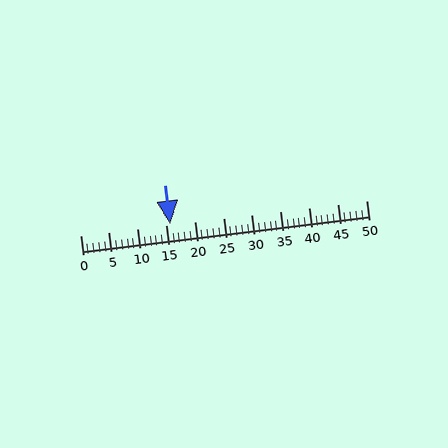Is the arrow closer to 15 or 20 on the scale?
The arrow is closer to 15.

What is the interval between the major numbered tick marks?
The major tick marks are spaced 5 units apart.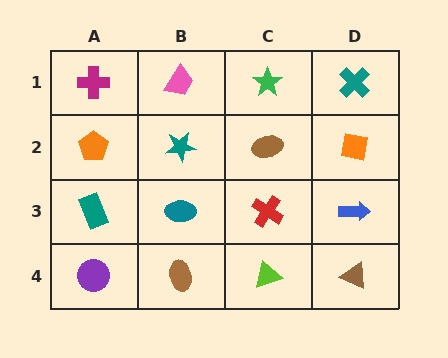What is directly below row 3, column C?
A lime triangle.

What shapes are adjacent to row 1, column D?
An orange square (row 2, column D), a green star (row 1, column C).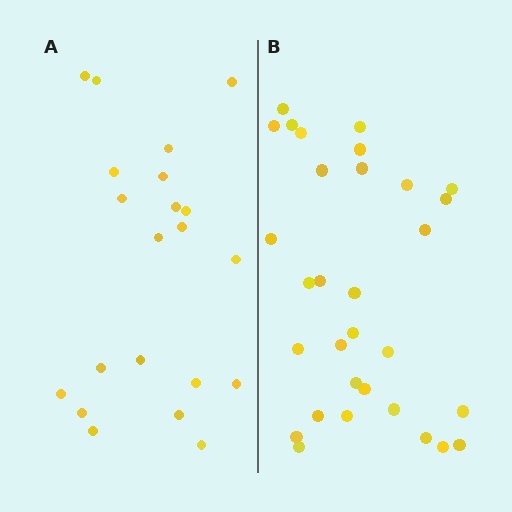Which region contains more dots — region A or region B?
Region B (the right region) has more dots.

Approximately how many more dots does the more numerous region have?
Region B has roughly 10 or so more dots than region A.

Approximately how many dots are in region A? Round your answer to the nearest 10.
About 20 dots. (The exact count is 21, which rounds to 20.)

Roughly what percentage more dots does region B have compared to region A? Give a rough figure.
About 50% more.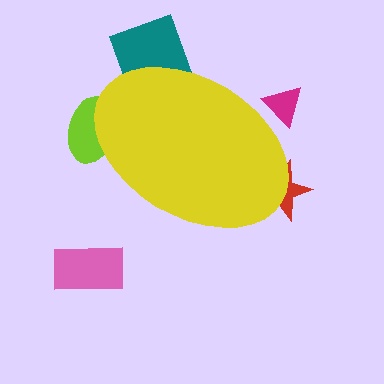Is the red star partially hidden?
Yes, the red star is partially hidden behind the yellow ellipse.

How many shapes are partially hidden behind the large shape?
4 shapes are partially hidden.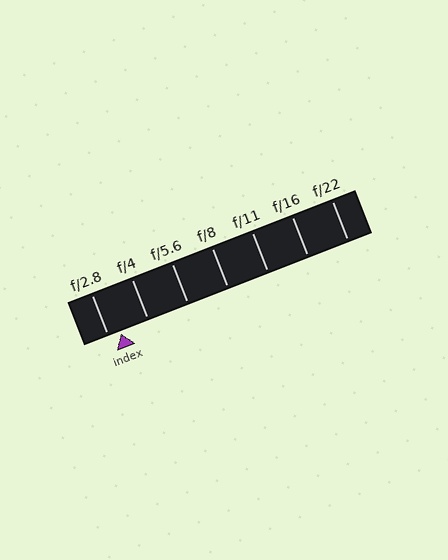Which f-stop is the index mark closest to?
The index mark is closest to f/2.8.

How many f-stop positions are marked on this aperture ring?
There are 7 f-stop positions marked.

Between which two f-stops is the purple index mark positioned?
The index mark is between f/2.8 and f/4.